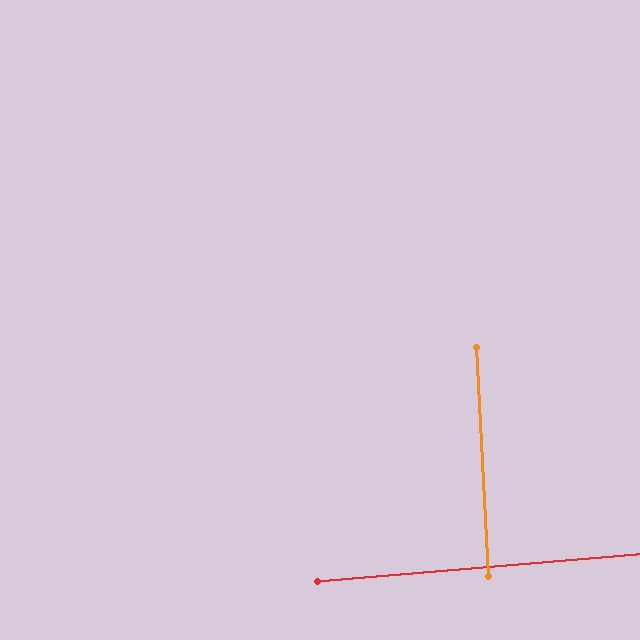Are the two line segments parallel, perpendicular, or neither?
Perpendicular — they meet at approximately 88°.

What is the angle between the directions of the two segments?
Approximately 88 degrees.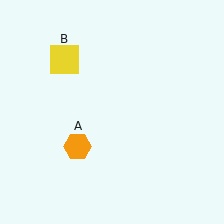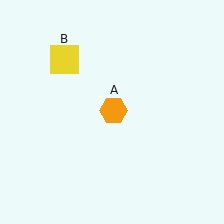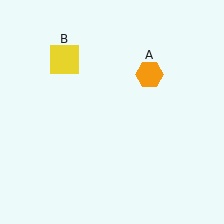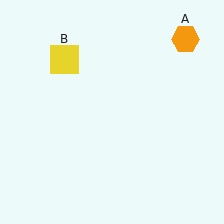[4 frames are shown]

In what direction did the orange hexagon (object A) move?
The orange hexagon (object A) moved up and to the right.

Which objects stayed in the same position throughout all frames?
Yellow square (object B) remained stationary.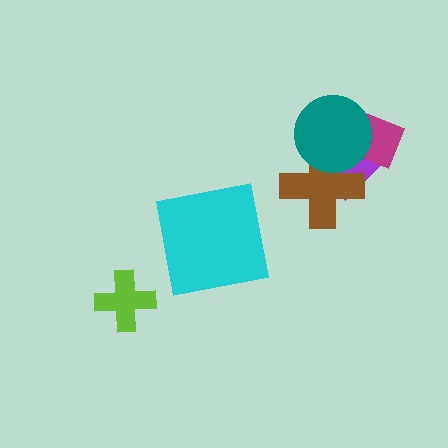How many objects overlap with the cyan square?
0 objects overlap with the cyan square.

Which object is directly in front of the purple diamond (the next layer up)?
The brown cross is directly in front of the purple diamond.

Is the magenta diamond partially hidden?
Yes, it is partially covered by another shape.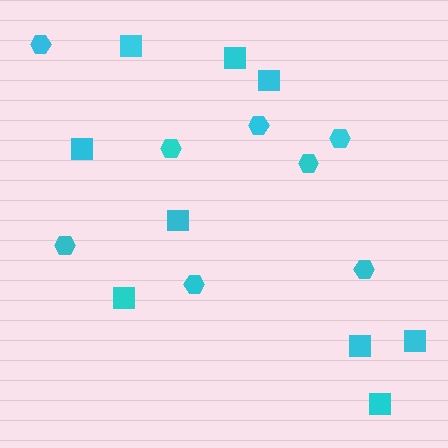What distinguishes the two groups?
There are 2 groups: one group of hexagons (8) and one group of squares (9).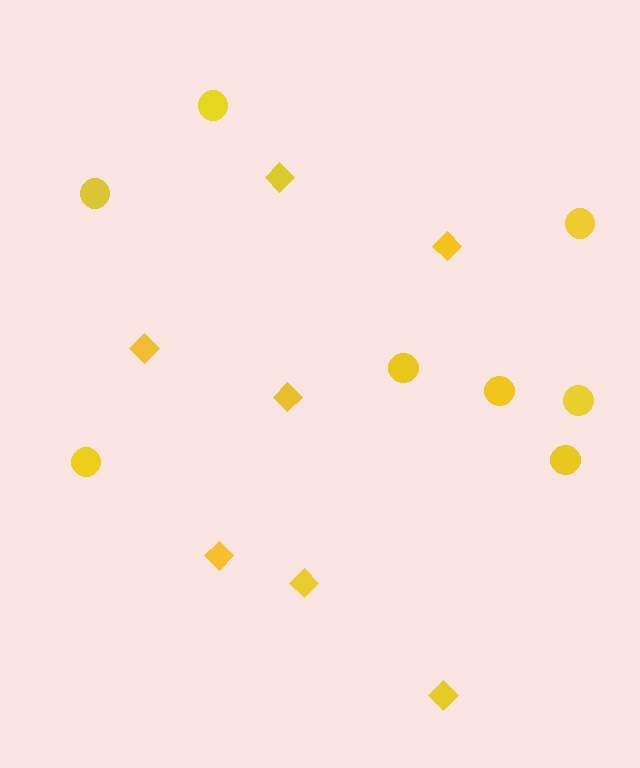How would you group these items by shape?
There are 2 groups: one group of diamonds (7) and one group of circles (8).